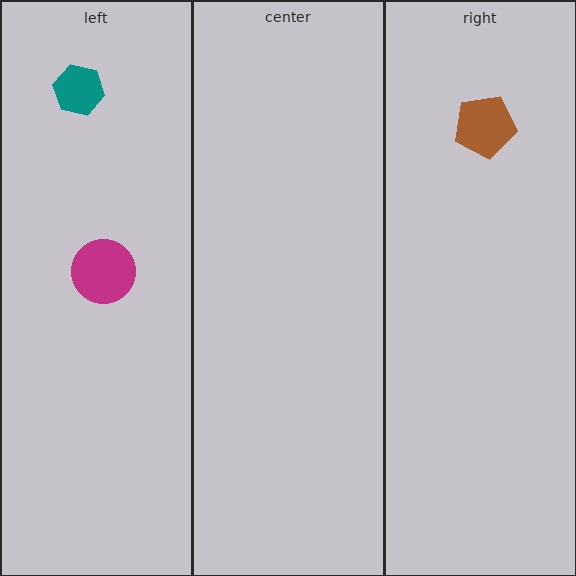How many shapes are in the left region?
2.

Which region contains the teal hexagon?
The left region.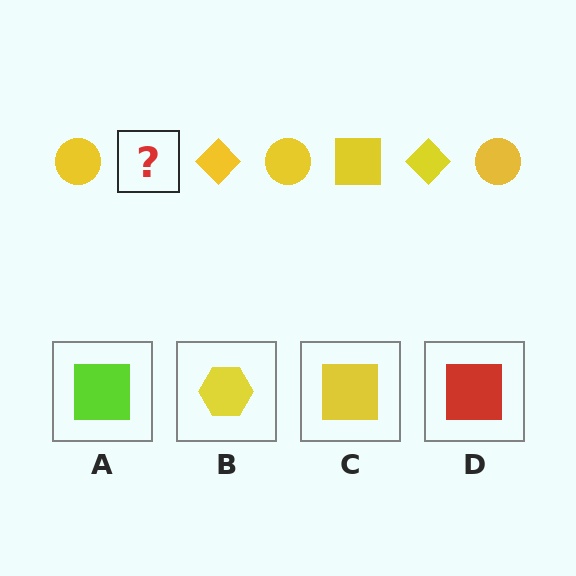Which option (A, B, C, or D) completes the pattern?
C.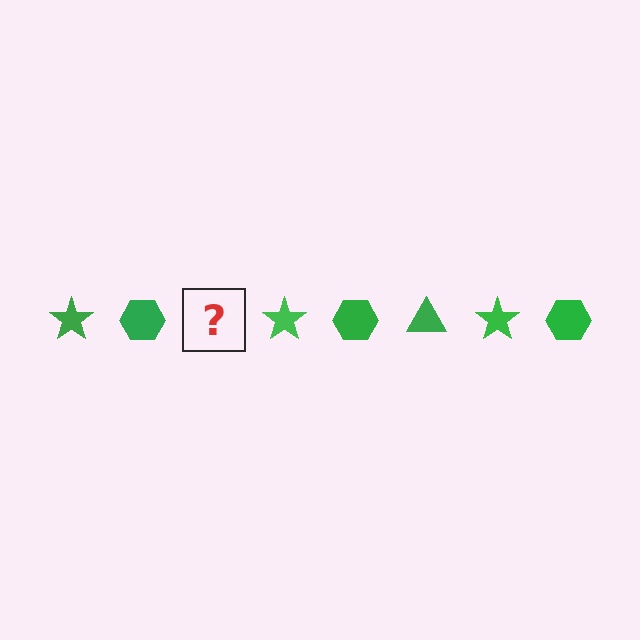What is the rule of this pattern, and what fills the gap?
The rule is that the pattern cycles through star, hexagon, triangle shapes in green. The gap should be filled with a green triangle.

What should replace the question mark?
The question mark should be replaced with a green triangle.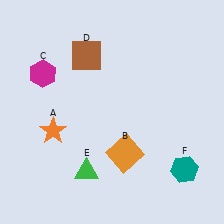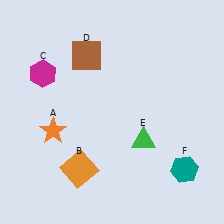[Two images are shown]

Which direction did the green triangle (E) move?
The green triangle (E) moved right.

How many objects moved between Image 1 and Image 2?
2 objects moved between the two images.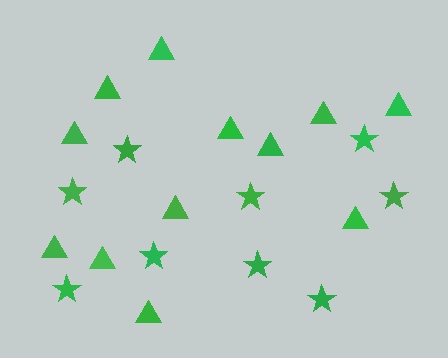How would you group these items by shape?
There are 2 groups: one group of triangles (12) and one group of stars (9).